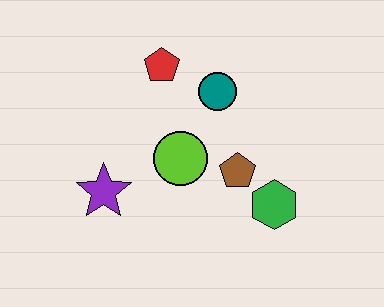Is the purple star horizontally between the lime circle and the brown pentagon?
No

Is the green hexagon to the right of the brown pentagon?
Yes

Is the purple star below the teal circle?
Yes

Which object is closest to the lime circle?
The brown pentagon is closest to the lime circle.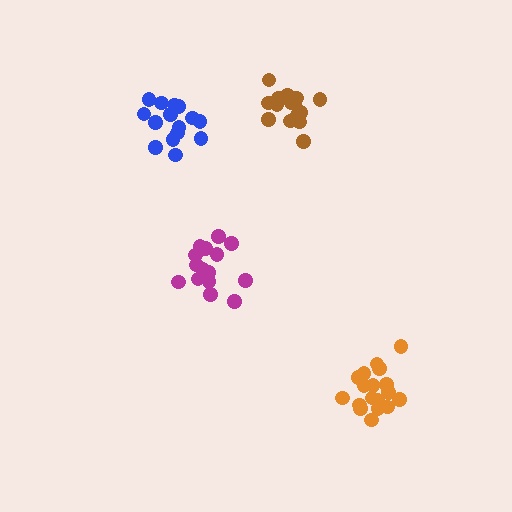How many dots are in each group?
Group 1: 18 dots, Group 2: 16 dots, Group 3: 15 dots, Group 4: 15 dots (64 total).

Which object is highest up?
The brown cluster is topmost.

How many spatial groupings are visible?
There are 4 spatial groupings.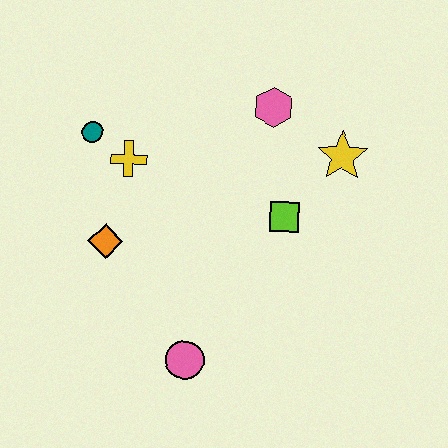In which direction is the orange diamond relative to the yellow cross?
The orange diamond is below the yellow cross.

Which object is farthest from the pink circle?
The pink hexagon is farthest from the pink circle.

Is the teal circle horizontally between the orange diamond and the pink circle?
No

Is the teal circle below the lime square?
No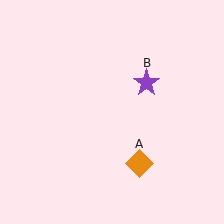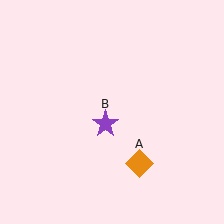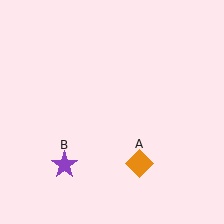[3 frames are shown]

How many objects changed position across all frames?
1 object changed position: purple star (object B).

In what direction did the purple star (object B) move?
The purple star (object B) moved down and to the left.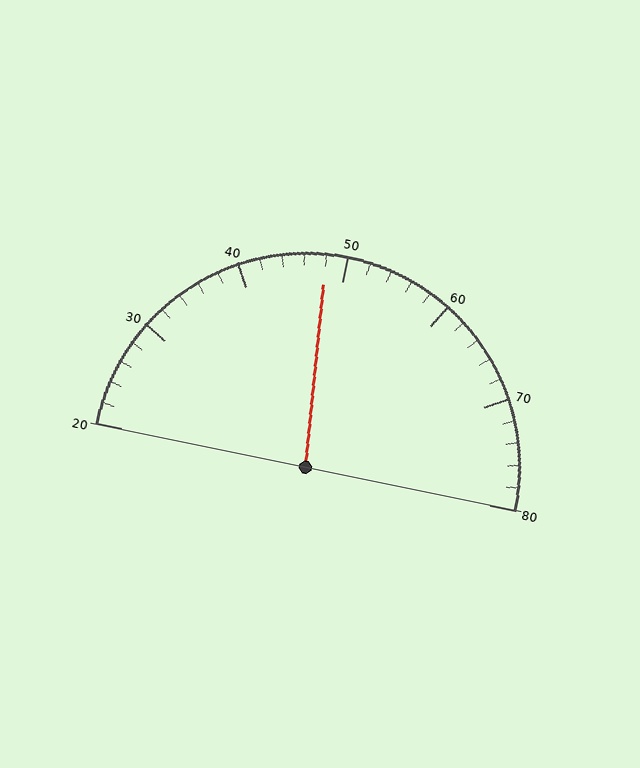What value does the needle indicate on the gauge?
The needle indicates approximately 48.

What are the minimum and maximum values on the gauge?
The gauge ranges from 20 to 80.